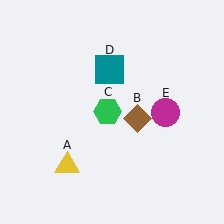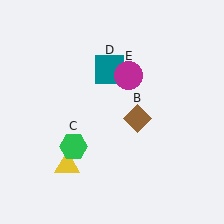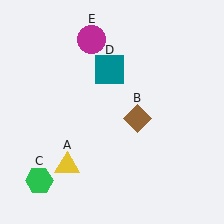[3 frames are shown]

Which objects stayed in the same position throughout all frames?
Yellow triangle (object A) and brown diamond (object B) and teal square (object D) remained stationary.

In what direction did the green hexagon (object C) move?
The green hexagon (object C) moved down and to the left.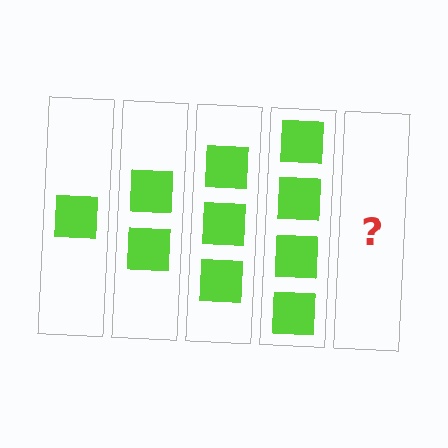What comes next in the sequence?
The next element should be 5 squares.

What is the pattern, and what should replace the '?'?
The pattern is that each step adds one more square. The '?' should be 5 squares.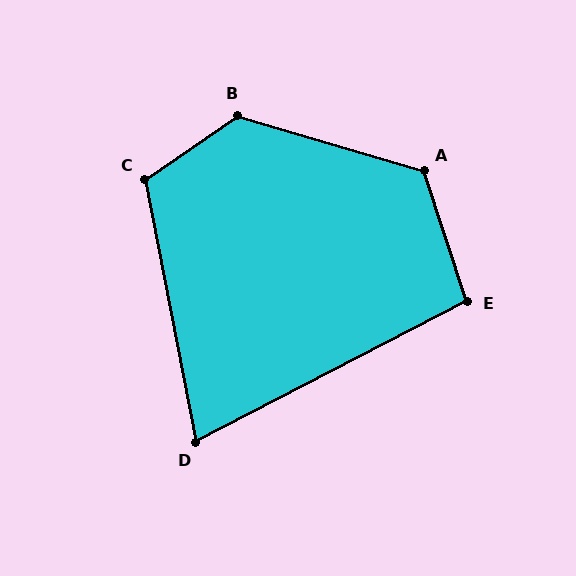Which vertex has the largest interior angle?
B, at approximately 129 degrees.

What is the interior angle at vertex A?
Approximately 125 degrees (obtuse).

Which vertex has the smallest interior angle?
D, at approximately 74 degrees.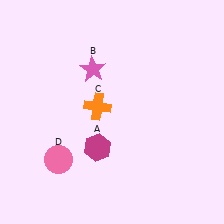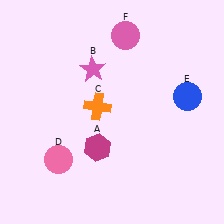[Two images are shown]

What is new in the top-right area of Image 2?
A pink circle (F) was added in the top-right area of Image 2.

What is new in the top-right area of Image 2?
A blue circle (E) was added in the top-right area of Image 2.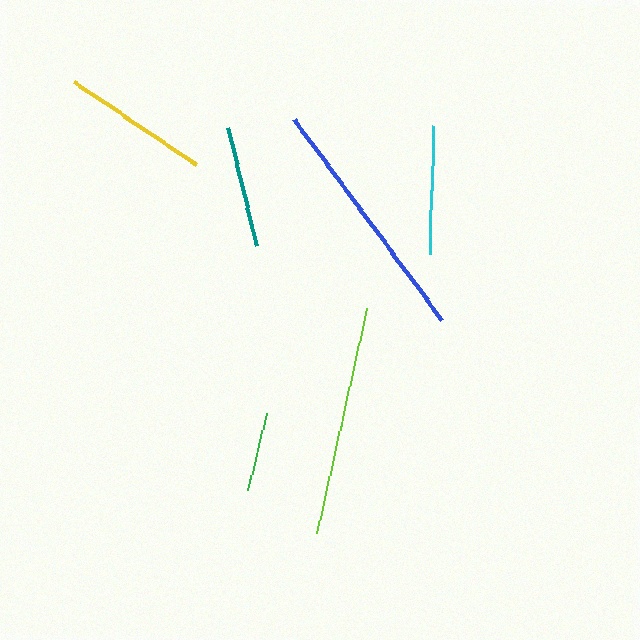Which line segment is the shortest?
The green line is the shortest at approximately 79 pixels.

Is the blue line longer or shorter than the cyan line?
The blue line is longer than the cyan line.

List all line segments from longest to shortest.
From longest to shortest: blue, lime, yellow, cyan, teal, green.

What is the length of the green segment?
The green segment is approximately 79 pixels long.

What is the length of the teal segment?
The teal segment is approximately 121 pixels long.